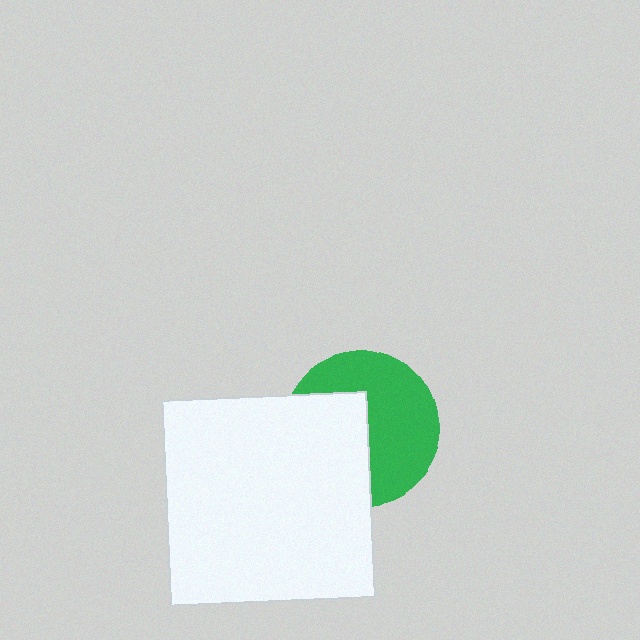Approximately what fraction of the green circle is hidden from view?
Roughly 43% of the green circle is hidden behind the white square.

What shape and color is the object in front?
The object in front is a white square.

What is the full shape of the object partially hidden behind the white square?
The partially hidden object is a green circle.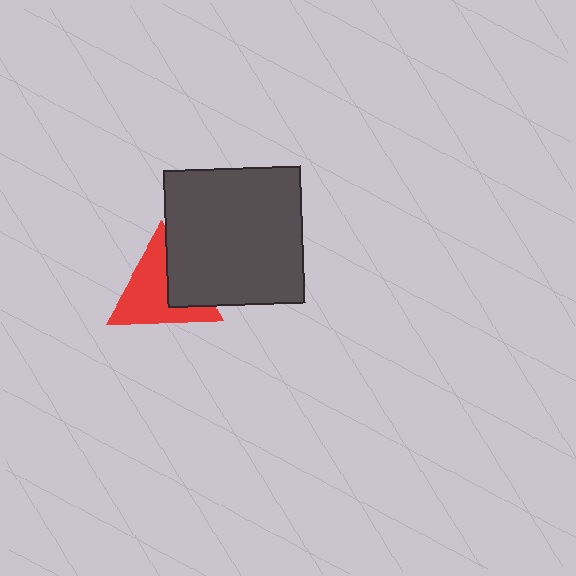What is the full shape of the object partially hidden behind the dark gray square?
The partially hidden object is a red triangle.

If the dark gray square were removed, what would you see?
You would see the complete red triangle.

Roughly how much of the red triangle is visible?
Most of it is visible (roughly 69%).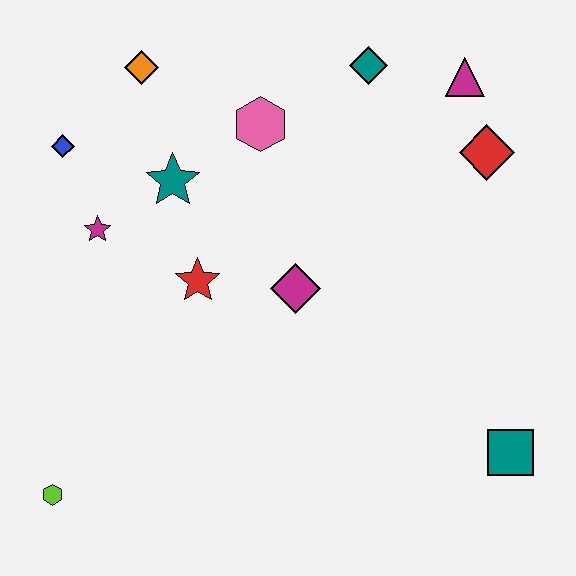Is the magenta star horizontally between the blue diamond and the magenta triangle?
Yes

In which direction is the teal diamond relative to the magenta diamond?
The teal diamond is above the magenta diamond.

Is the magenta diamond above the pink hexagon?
No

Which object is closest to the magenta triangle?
The red diamond is closest to the magenta triangle.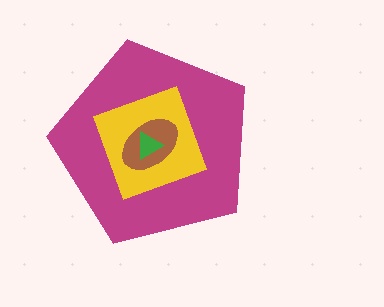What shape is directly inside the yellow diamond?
The brown ellipse.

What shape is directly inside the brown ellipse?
The green triangle.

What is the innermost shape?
The green triangle.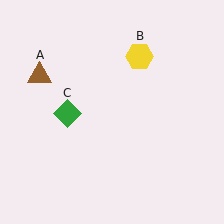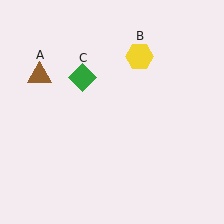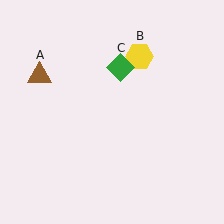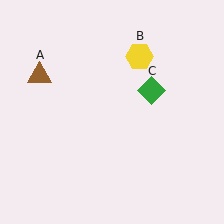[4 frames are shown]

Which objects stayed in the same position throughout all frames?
Brown triangle (object A) and yellow hexagon (object B) remained stationary.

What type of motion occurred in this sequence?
The green diamond (object C) rotated clockwise around the center of the scene.